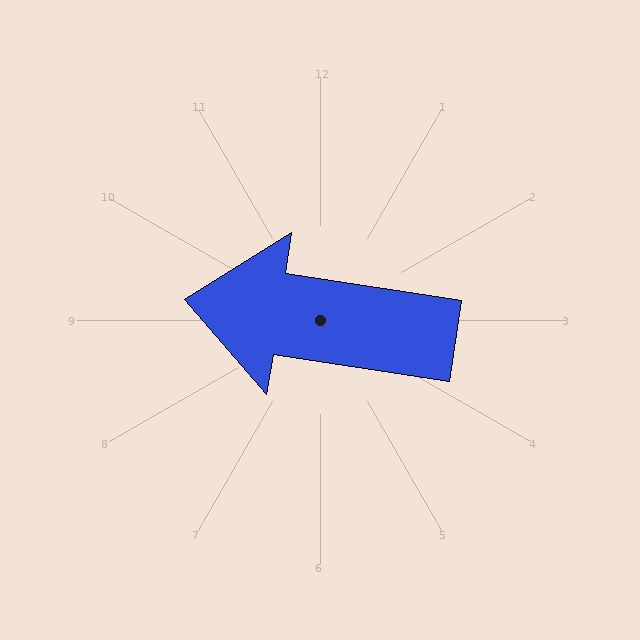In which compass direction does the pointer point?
West.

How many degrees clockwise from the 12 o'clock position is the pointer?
Approximately 279 degrees.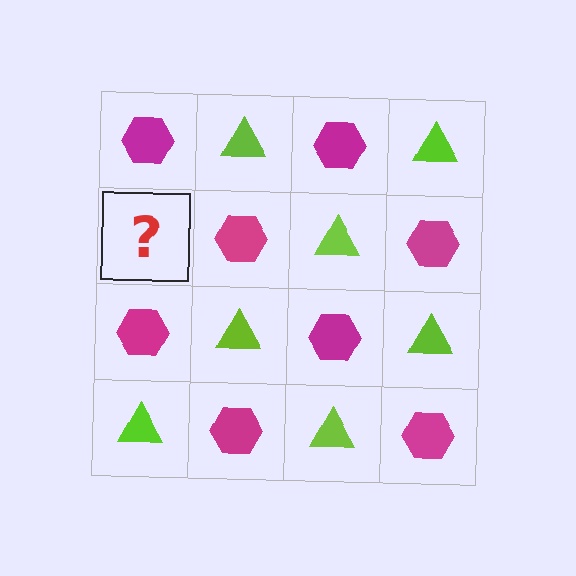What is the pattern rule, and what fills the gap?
The rule is that it alternates magenta hexagon and lime triangle in a checkerboard pattern. The gap should be filled with a lime triangle.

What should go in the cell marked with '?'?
The missing cell should contain a lime triangle.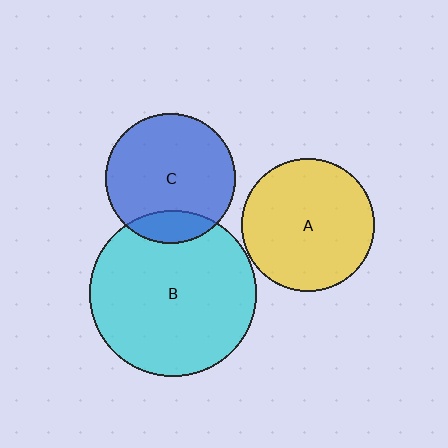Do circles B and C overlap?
Yes.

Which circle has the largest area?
Circle B (cyan).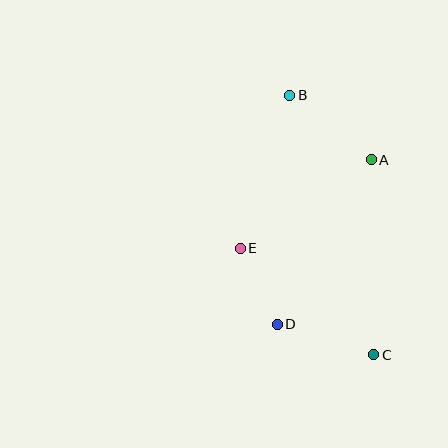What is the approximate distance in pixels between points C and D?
The distance between C and D is approximately 101 pixels.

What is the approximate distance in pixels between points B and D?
The distance between B and D is approximately 230 pixels.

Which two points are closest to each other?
Points D and E are closest to each other.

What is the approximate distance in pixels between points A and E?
The distance between A and E is approximately 158 pixels.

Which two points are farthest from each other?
Points B and C are farthest from each other.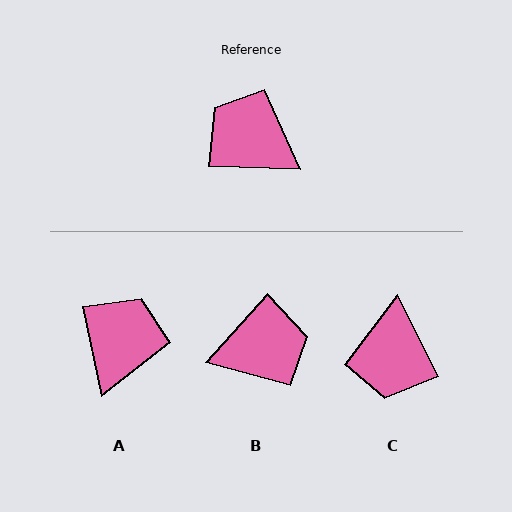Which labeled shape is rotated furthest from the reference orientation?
B, about 130 degrees away.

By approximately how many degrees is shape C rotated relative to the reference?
Approximately 119 degrees counter-clockwise.